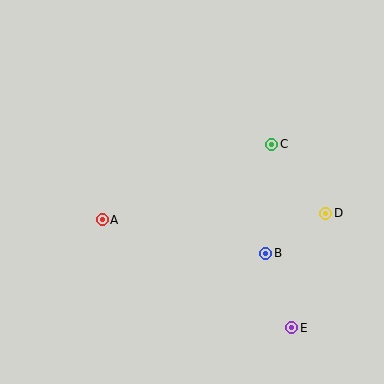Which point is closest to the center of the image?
Point C at (272, 144) is closest to the center.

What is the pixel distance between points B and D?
The distance between B and D is 72 pixels.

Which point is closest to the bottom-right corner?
Point E is closest to the bottom-right corner.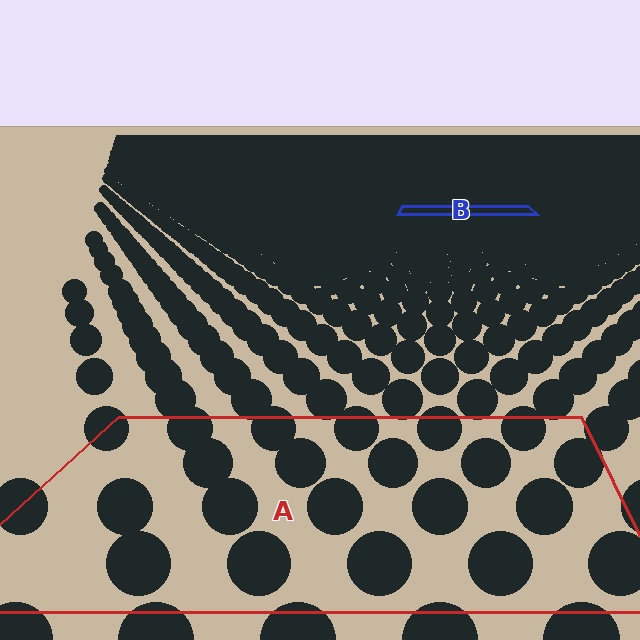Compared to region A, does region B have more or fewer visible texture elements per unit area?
Region B has more texture elements per unit area — they are packed more densely because it is farther away.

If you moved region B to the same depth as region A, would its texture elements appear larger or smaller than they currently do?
They would appear larger. At a closer depth, the same texture elements are projected at a bigger on-screen size.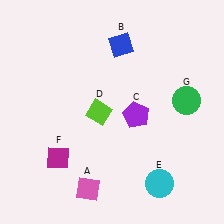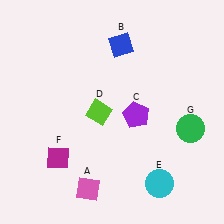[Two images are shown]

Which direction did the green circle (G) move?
The green circle (G) moved down.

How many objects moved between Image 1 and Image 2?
1 object moved between the two images.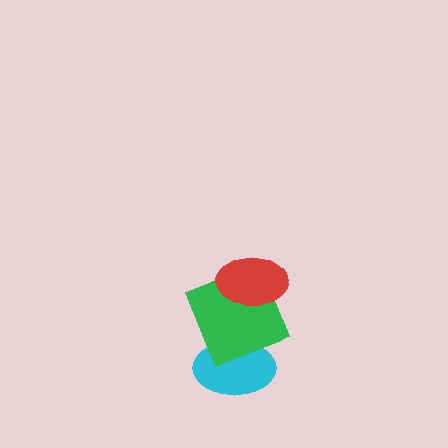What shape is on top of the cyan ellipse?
The green square is on top of the cyan ellipse.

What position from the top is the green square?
The green square is 2nd from the top.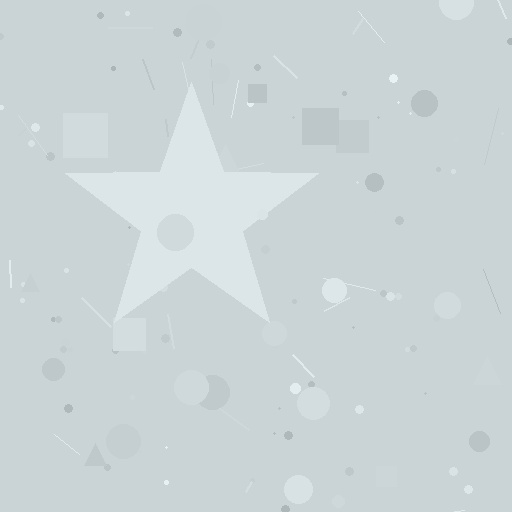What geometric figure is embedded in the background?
A star is embedded in the background.